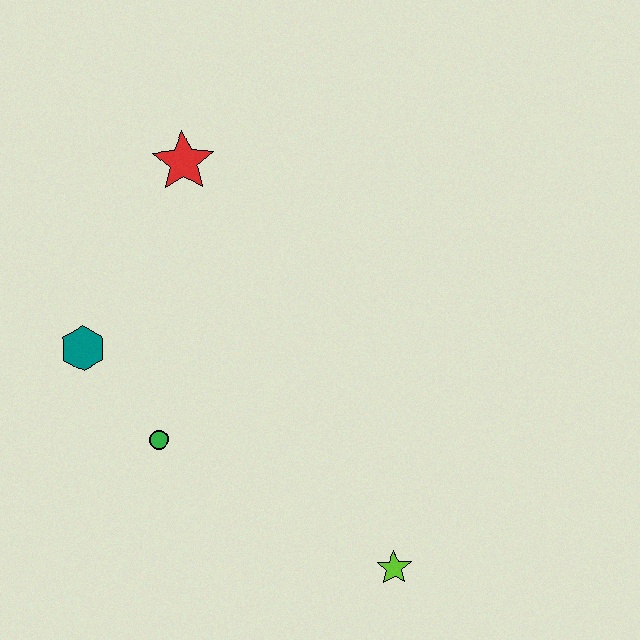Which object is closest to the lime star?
The green circle is closest to the lime star.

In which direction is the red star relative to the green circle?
The red star is above the green circle.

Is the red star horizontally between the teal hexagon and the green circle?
No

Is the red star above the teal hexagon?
Yes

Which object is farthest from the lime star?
The red star is farthest from the lime star.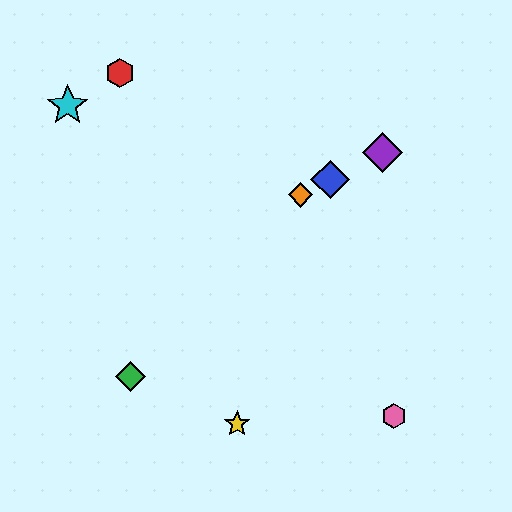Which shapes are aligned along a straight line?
The blue diamond, the purple diamond, the orange diamond are aligned along a straight line.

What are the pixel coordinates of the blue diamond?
The blue diamond is at (330, 180).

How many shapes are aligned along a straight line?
3 shapes (the blue diamond, the purple diamond, the orange diamond) are aligned along a straight line.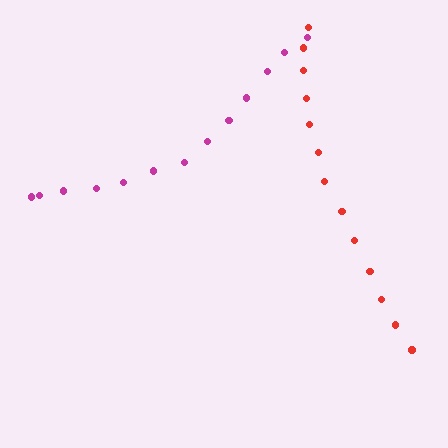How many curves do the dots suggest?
There are 2 distinct paths.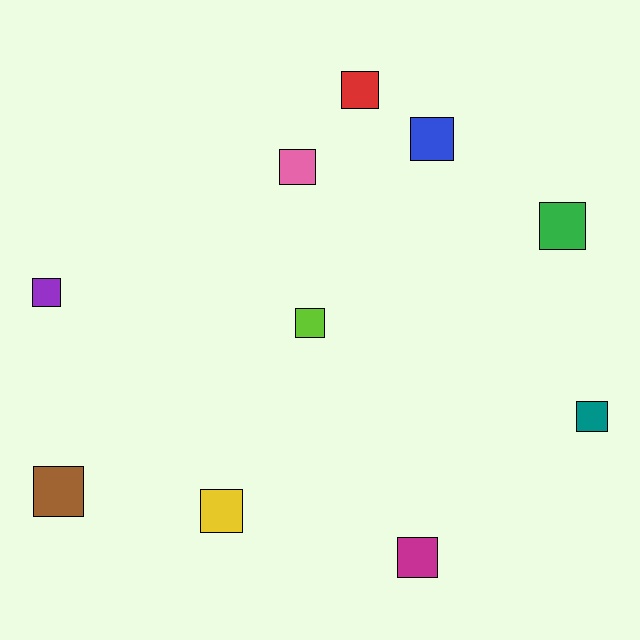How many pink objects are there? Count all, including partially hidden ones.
There is 1 pink object.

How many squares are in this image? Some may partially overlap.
There are 10 squares.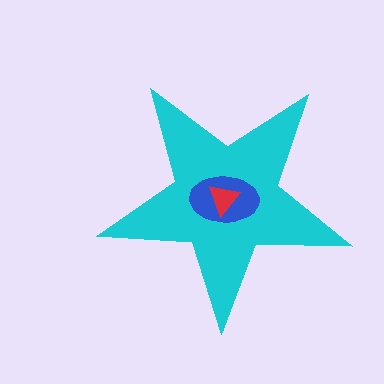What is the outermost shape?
The cyan star.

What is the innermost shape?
The red triangle.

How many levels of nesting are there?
3.